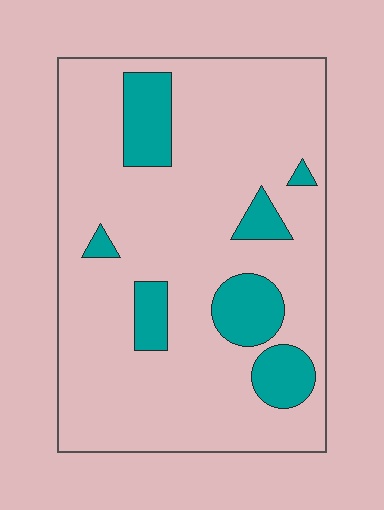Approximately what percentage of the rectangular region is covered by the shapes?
Approximately 15%.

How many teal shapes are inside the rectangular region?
7.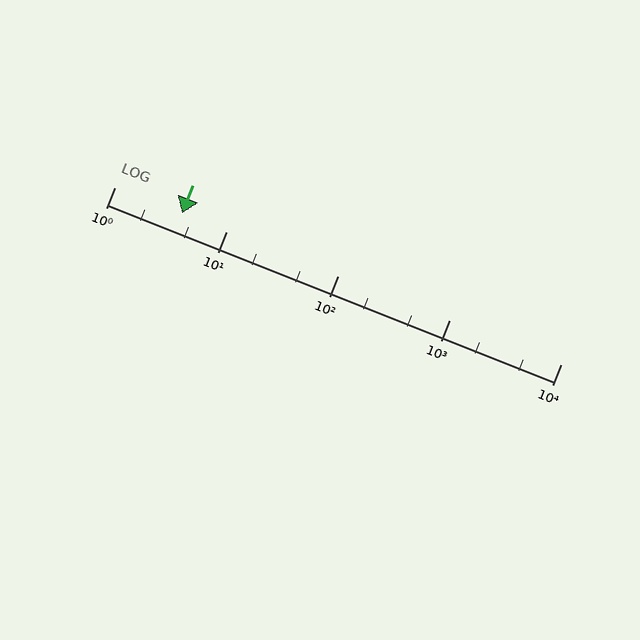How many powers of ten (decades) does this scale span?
The scale spans 4 decades, from 1 to 10000.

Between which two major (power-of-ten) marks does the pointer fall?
The pointer is between 1 and 10.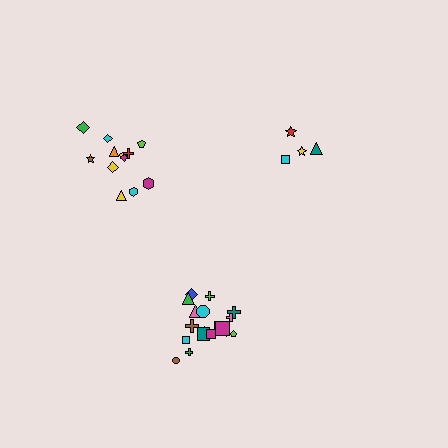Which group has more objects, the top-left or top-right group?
The top-left group.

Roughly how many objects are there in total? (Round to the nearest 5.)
Roughly 35 objects in total.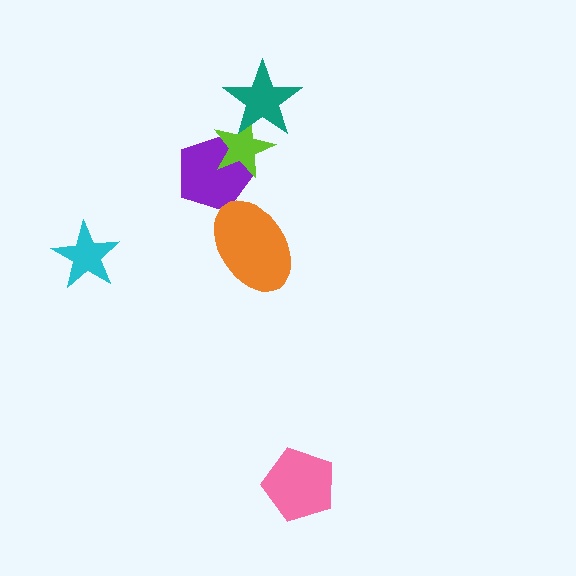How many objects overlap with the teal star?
1 object overlaps with the teal star.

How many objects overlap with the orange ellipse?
0 objects overlap with the orange ellipse.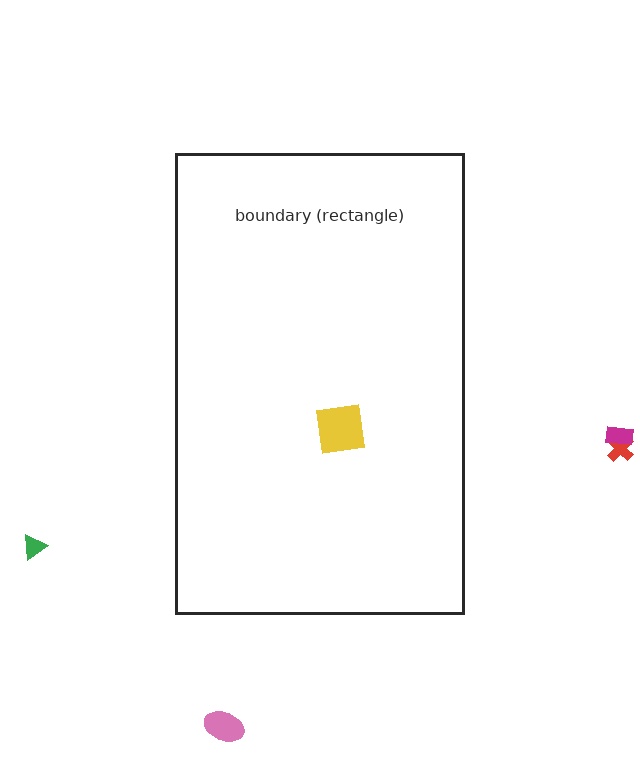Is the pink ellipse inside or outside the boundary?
Outside.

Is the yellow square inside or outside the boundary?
Inside.